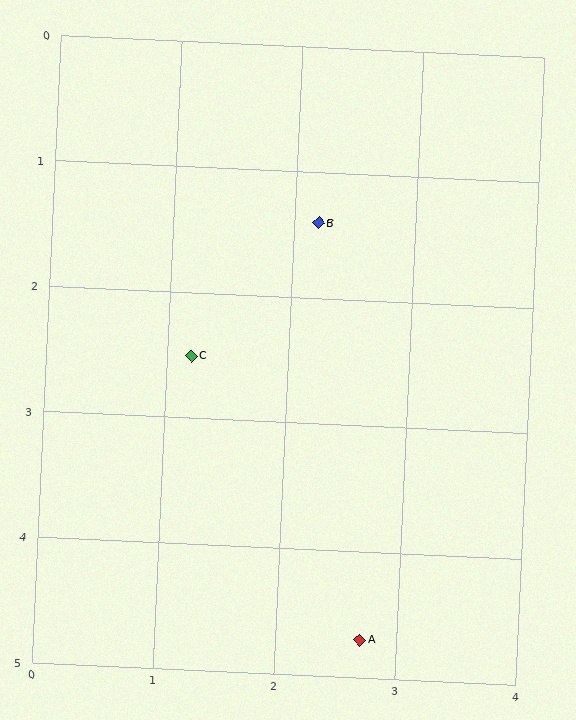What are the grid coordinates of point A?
Point A is at approximately (2.7, 4.7).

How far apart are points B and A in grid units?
Points B and A are about 3.3 grid units apart.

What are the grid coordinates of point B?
Point B is at approximately (2.2, 1.4).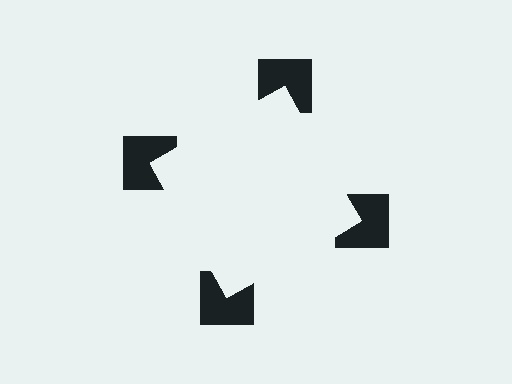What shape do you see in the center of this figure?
An illusory square — its edges are inferred from the aligned wedge cuts in the notched squares, not physically drawn.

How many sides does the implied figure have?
4 sides.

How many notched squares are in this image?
There are 4 — one at each vertex of the illusory square.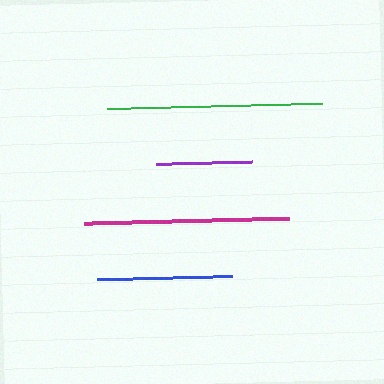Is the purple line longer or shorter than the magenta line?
The magenta line is longer than the purple line.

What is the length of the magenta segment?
The magenta segment is approximately 205 pixels long.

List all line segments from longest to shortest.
From longest to shortest: green, magenta, blue, purple.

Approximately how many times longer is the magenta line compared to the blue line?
The magenta line is approximately 1.5 times the length of the blue line.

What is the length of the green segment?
The green segment is approximately 215 pixels long.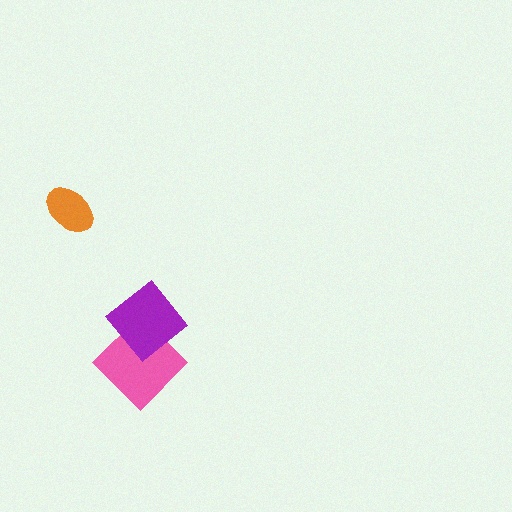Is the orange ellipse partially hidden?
No, no other shape covers it.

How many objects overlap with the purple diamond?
1 object overlaps with the purple diamond.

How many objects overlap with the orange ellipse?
0 objects overlap with the orange ellipse.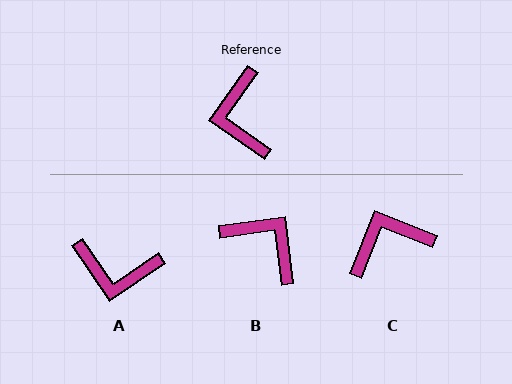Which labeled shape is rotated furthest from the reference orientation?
B, about 137 degrees away.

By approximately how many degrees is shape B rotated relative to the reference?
Approximately 137 degrees clockwise.